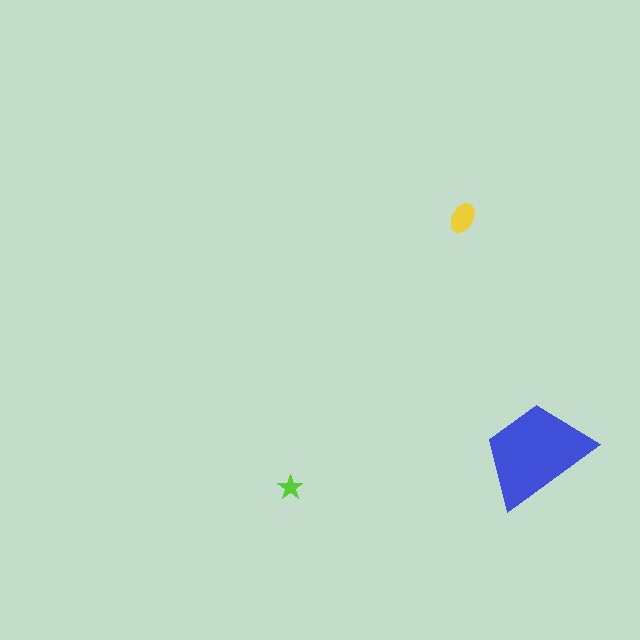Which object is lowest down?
The lime star is bottommost.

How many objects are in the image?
There are 3 objects in the image.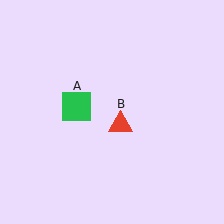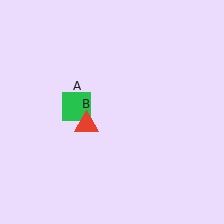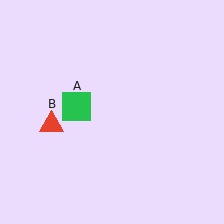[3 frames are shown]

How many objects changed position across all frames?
1 object changed position: red triangle (object B).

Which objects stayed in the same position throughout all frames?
Green square (object A) remained stationary.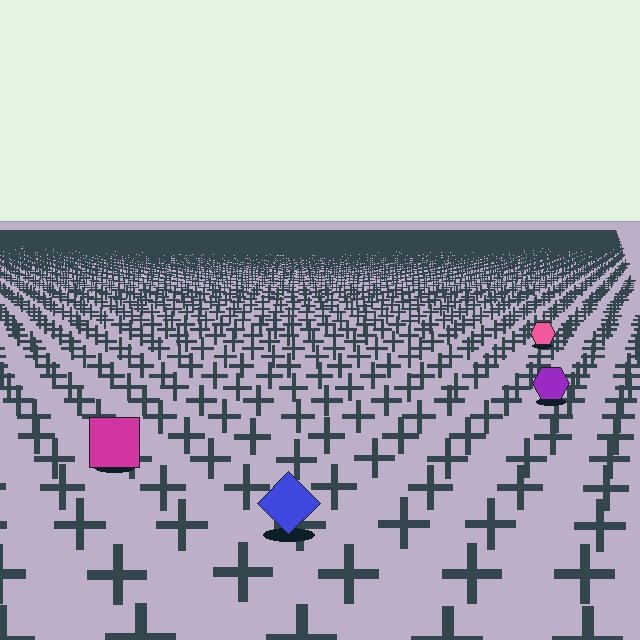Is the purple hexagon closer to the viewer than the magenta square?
No. The magenta square is closer — you can tell from the texture gradient: the ground texture is coarser near it.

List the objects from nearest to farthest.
From nearest to farthest: the blue diamond, the magenta square, the purple hexagon, the pink hexagon.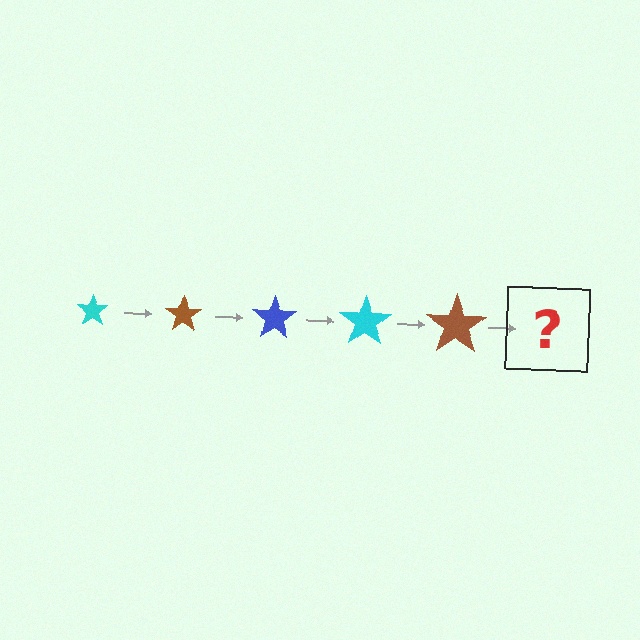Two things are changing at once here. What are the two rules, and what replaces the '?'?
The two rules are that the star grows larger each step and the color cycles through cyan, brown, and blue. The '?' should be a blue star, larger than the previous one.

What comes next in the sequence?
The next element should be a blue star, larger than the previous one.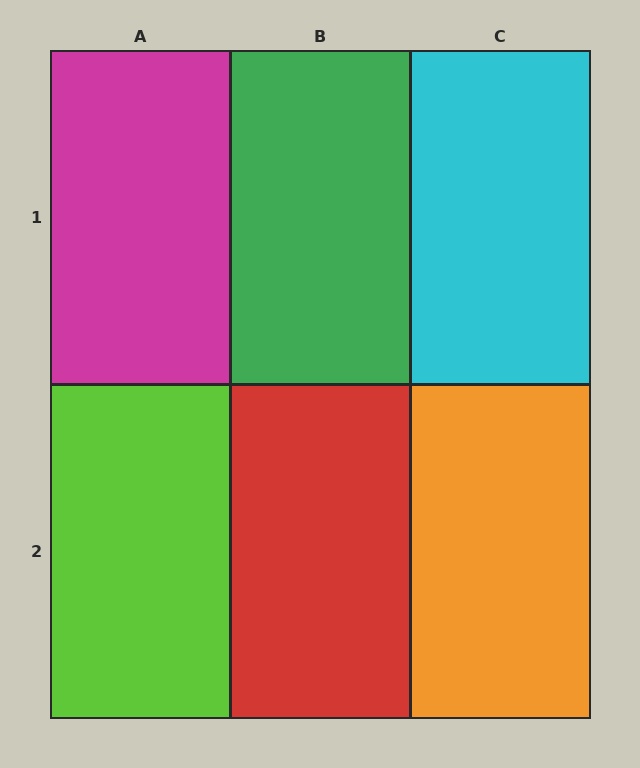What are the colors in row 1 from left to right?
Magenta, green, cyan.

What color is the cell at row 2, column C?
Orange.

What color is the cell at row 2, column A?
Lime.